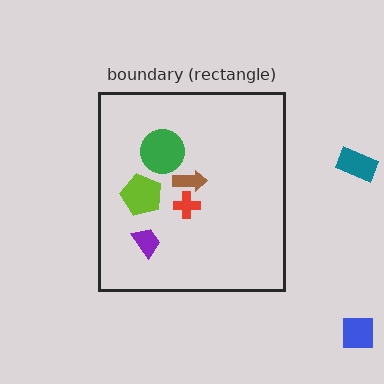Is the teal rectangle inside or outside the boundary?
Outside.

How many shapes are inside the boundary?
5 inside, 2 outside.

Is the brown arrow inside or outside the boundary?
Inside.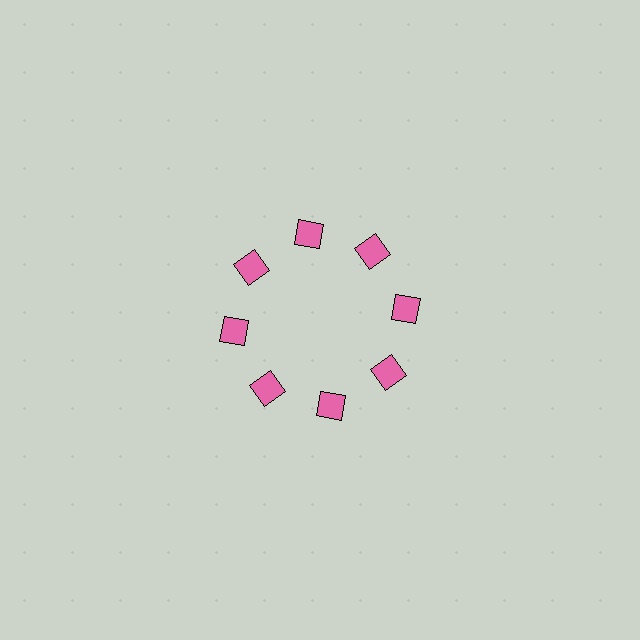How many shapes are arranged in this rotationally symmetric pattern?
There are 8 shapes, arranged in 8 groups of 1.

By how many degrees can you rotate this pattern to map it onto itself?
The pattern maps onto itself every 45 degrees of rotation.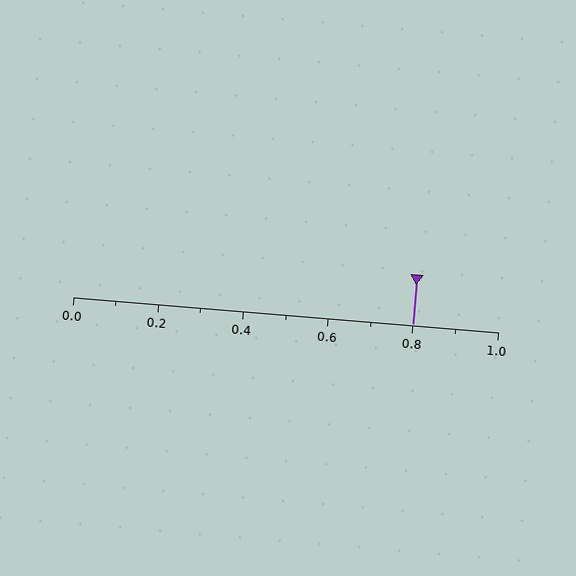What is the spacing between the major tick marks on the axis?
The major ticks are spaced 0.2 apart.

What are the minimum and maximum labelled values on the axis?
The axis runs from 0.0 to 1.0.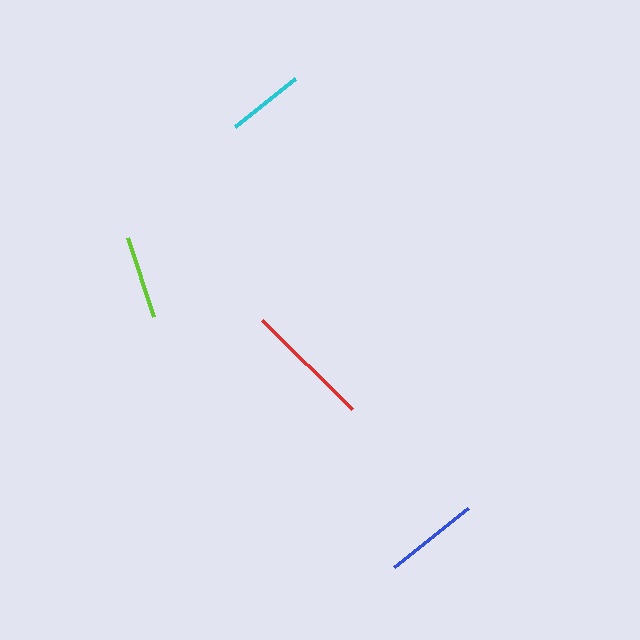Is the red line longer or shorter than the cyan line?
The red line is longer than the cyan line.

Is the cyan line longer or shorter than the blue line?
The blue line is longer than the cyan line.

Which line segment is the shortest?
The cyan line is the shortest at approximately 77 pixels.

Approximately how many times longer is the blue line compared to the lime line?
The blue line is approximately 1.1 times the length of the lime line.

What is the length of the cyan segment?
The cyan segment is approximately 77 pixels long.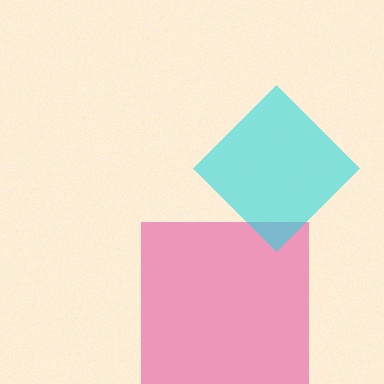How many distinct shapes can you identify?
There are 2 distinct shapes: a pink square, a cyan diamond.